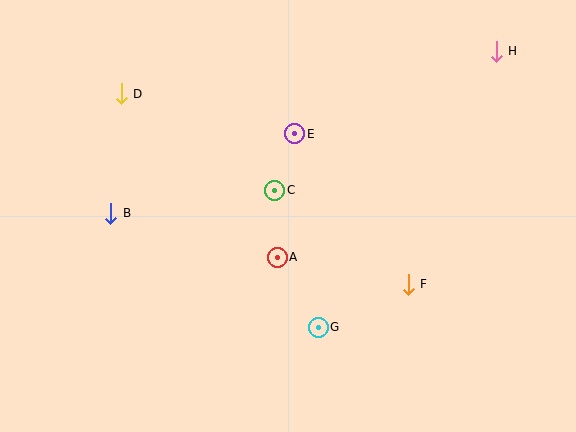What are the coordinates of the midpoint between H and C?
The midpoint between H and C is at (385, 121).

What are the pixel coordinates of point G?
Point G is at (318, 327).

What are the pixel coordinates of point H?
Point H is at (496, 51).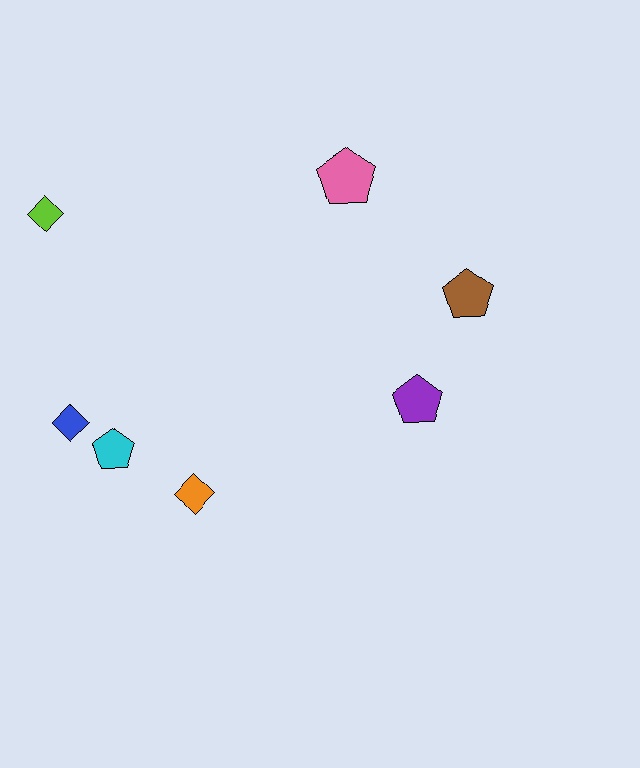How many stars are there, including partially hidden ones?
There are no stars.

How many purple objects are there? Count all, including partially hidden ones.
There is 1 purple object.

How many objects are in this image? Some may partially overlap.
There are 7 objects.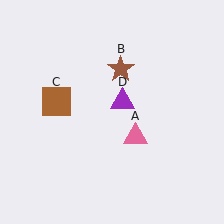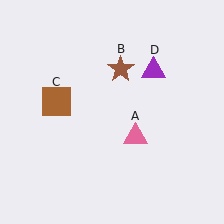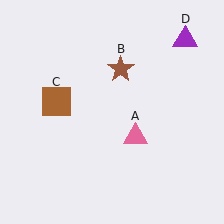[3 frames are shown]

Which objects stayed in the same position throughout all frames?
Pink triangle (object A) and brown star (object B) and brown square (object C) remained stationary.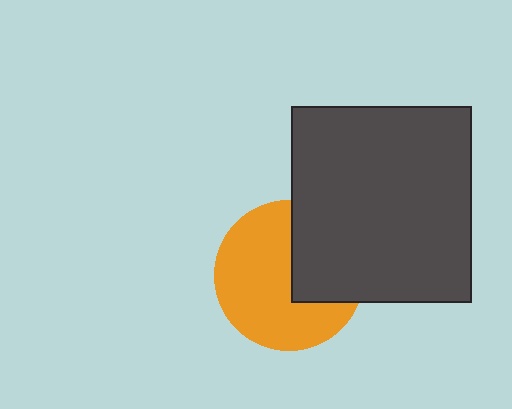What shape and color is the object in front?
The object in front is a dark gray rectangle.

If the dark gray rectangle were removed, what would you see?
You would see the complete orange circle.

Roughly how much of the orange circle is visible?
Most of it is visible (roughly 65%).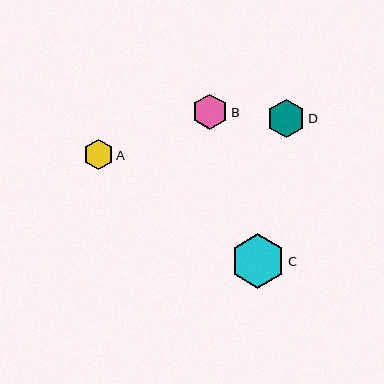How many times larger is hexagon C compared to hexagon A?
Hexagon C is approximately 1.8 times the size of hexagon A.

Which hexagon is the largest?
Hexagon C is the largest with a size of approximately 55 pixels.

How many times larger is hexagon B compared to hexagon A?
Hexagon B is approximately 1.2 times the size of hexagon A.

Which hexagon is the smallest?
Hexagon A is the smallest with a size of approximately 30 pixels.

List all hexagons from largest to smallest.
From largest to smallest: C, D, B, A.